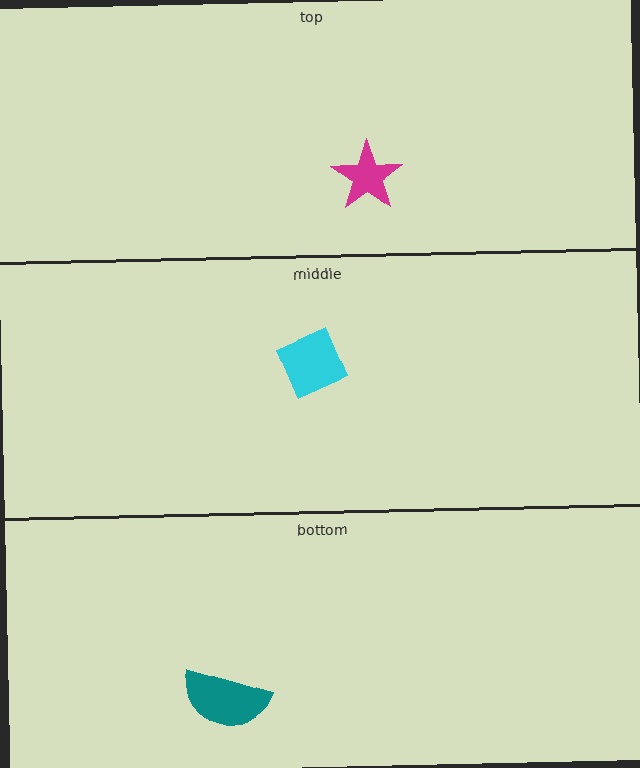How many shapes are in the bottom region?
1.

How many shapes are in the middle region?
1.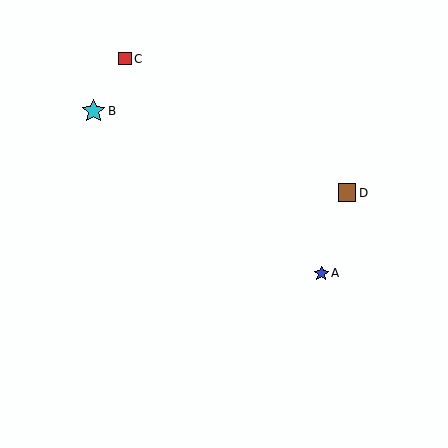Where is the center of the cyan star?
The center of the cyan star is at (93, 111).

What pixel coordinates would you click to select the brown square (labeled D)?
Click at (347, 193) to select the brown square D.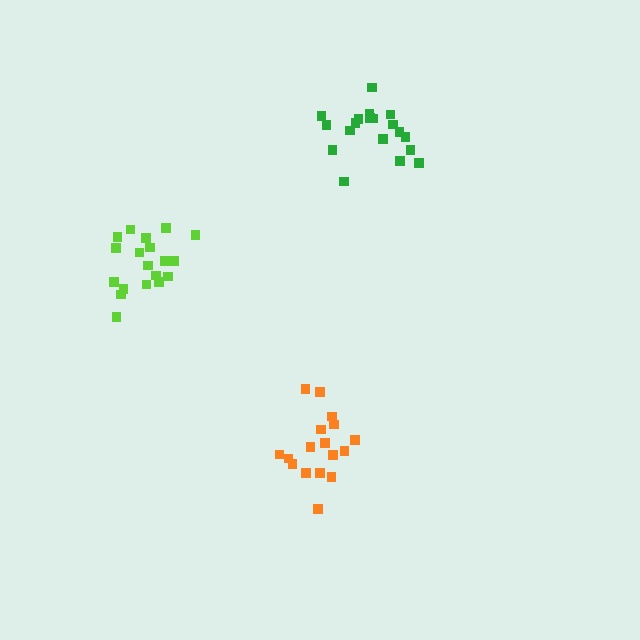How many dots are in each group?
Group 1: 19 dots, Group 2: 17 dots, Group 3: 19 dots (55 total).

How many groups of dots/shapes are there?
There are 3 groups.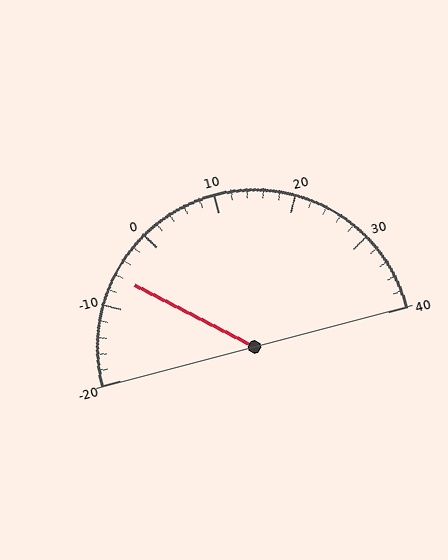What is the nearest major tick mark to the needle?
The nearest major tick mark is -10.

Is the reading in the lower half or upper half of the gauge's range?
The reading is in the lower half of the range (-20 to 40).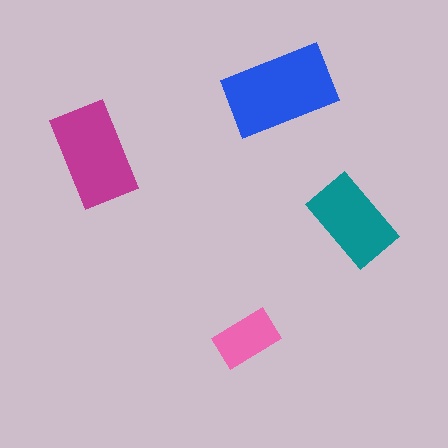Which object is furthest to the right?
The teal rectangle is rightmost.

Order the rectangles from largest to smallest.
the blue one, the magenta one, the teal one, the pink one.